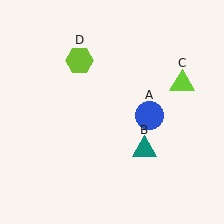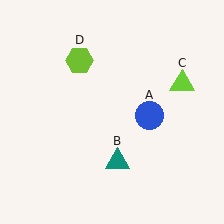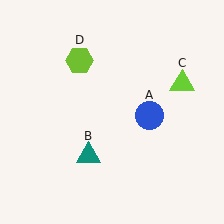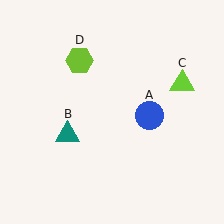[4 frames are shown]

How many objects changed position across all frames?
1 object changed position: teal triangle (object B).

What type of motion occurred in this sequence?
The teal triangle (object B) rotated clockwise around the center of the scene.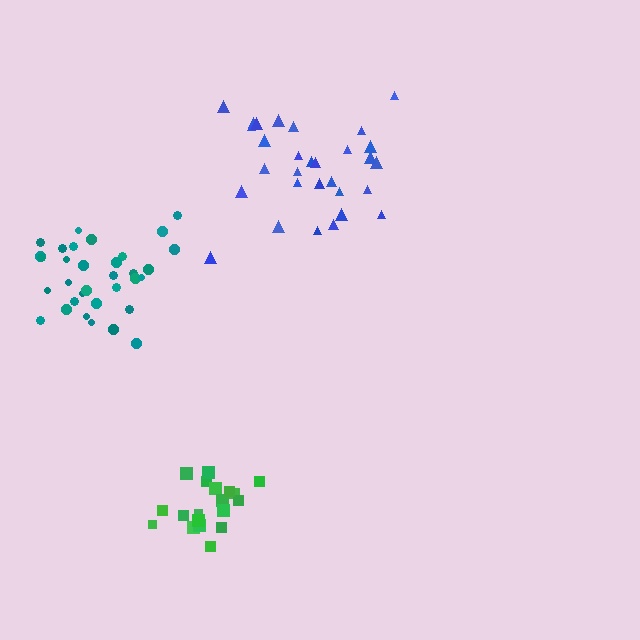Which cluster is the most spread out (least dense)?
Blue.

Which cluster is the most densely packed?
Teal.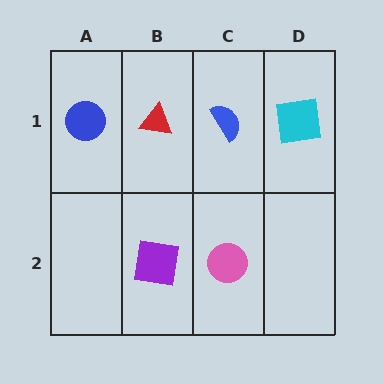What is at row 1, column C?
A blue semicircle.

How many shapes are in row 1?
4 shapes.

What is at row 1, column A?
A blue circle.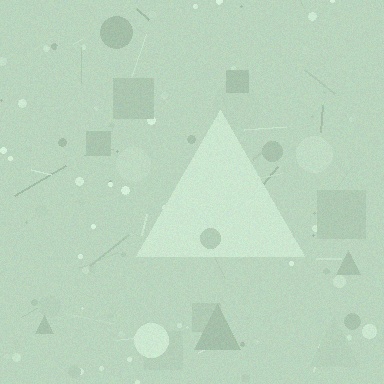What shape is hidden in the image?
A triangle is hidden in the image.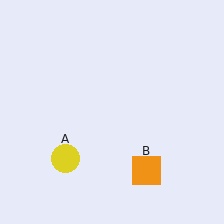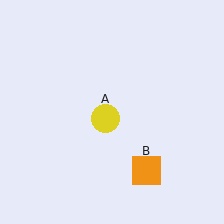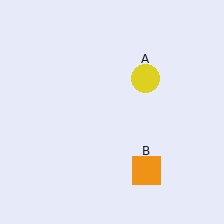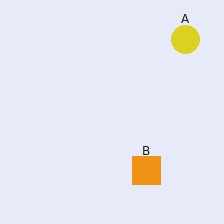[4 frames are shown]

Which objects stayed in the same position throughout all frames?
Orange square (object B) remained stationary.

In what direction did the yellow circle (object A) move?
The yellow circle (object A) moved up and to the right.